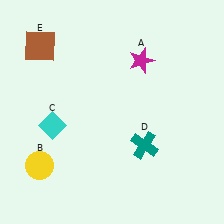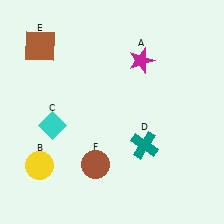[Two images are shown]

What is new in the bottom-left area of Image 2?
A brown circle (F) was added in the bottom-left area of Image 2.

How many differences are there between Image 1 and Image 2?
There is 1 difference between the two images.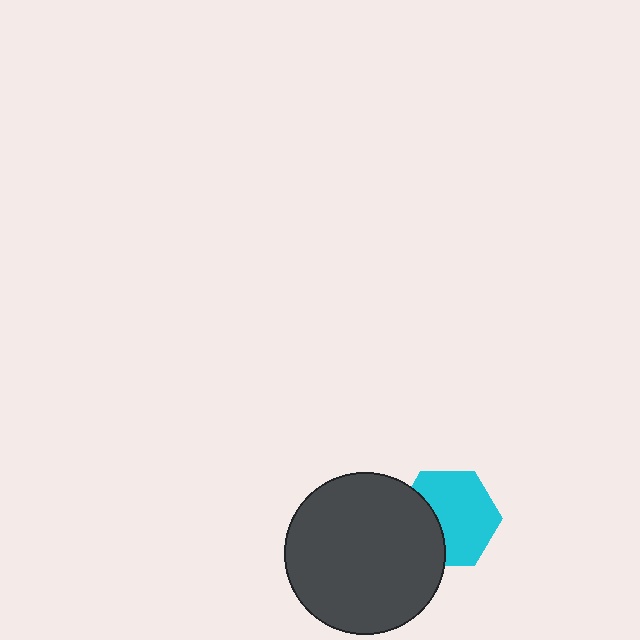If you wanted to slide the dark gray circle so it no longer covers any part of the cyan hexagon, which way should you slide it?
Slide it left — that is the most direct way to separate the two shapes.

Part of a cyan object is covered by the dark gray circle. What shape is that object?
It is a hexagon.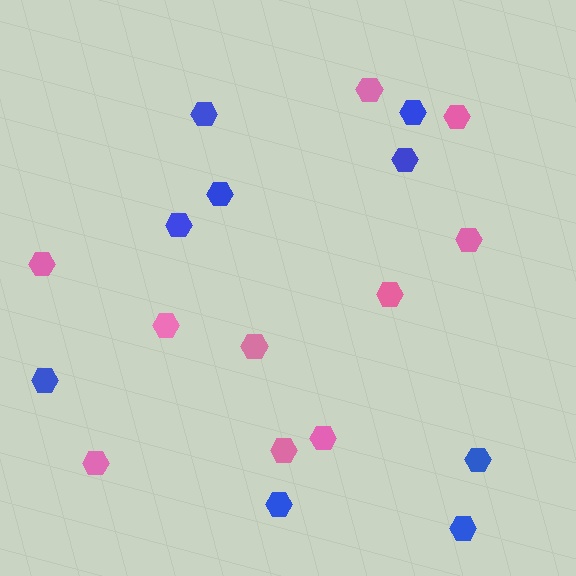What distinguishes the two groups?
There are 2 groups: one group of blue hexagons (9) and one group of pink hexagons (10).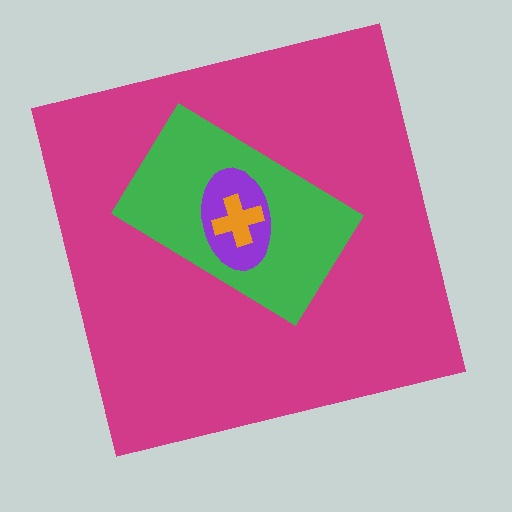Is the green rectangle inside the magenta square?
Yes.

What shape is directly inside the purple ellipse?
The orange cross.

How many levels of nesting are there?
4.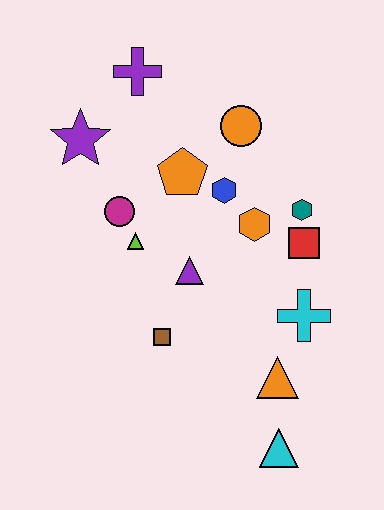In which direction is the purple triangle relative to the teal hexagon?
The purple triangle is to the left of the teal hexagon.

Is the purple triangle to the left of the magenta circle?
No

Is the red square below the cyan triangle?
No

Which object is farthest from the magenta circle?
The cyan triangle is farthest from the magenta circle.